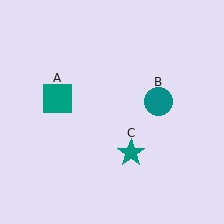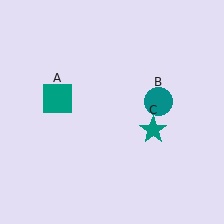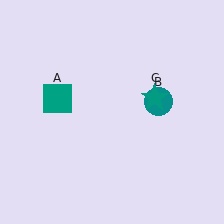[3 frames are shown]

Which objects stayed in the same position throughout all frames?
Teal square (object A) and teal circle (object B) remained stationary.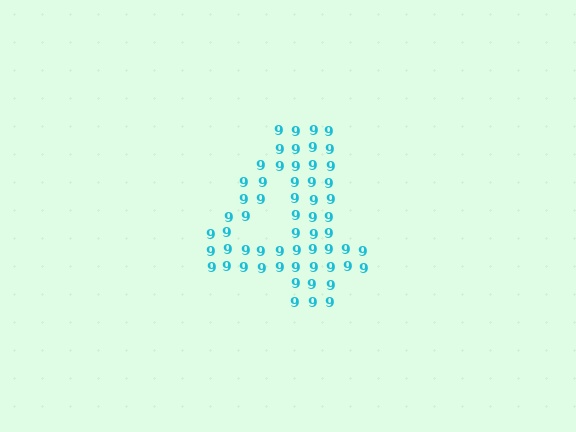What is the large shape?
The large shape is the digit 4.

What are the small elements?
The small elements are digit 9's.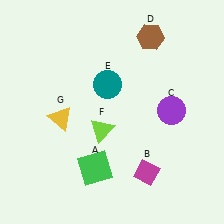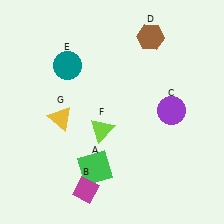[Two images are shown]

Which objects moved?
The objects that moved are: the magenta diamond (B), the teal circle (E).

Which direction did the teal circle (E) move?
The teal circle (E) moved left.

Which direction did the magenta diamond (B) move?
The magenta diamond (B) moved left.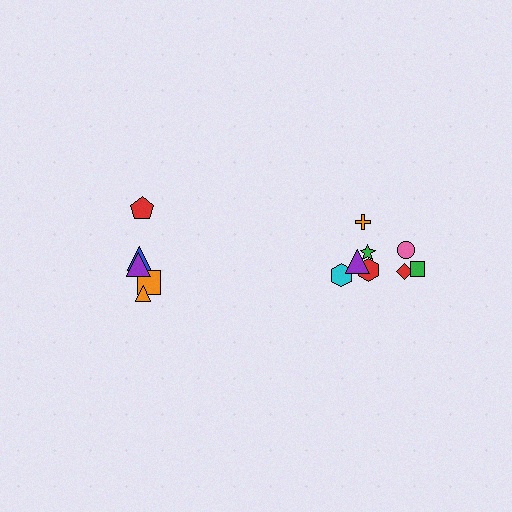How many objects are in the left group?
There are 5 objects.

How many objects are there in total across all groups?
There are 13 objects.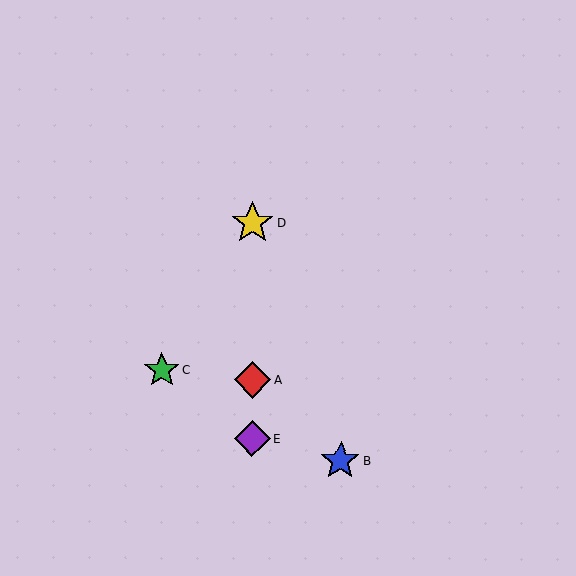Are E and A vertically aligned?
Yes, both are at x≈252.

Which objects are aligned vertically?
Objects A, D, E are aligned vertically.